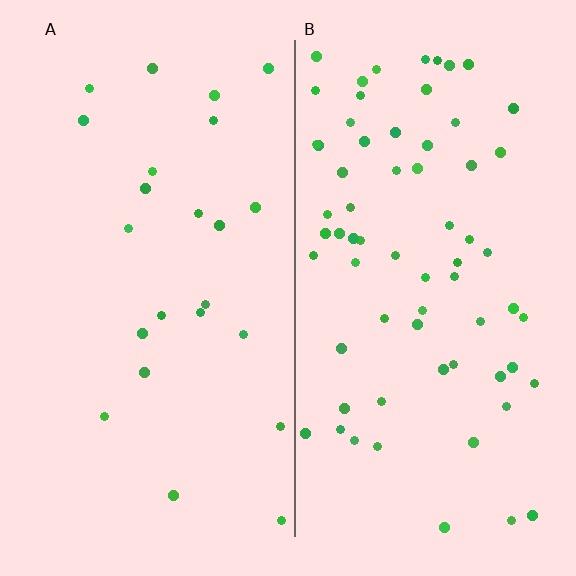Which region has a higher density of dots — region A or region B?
B (the right).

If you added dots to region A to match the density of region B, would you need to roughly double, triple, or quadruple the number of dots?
Approximately triple.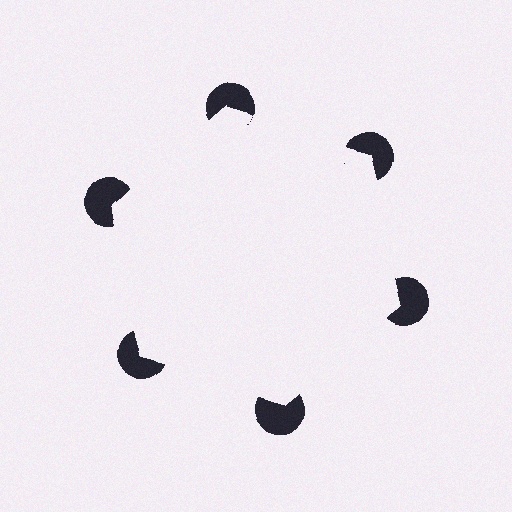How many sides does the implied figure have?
6 sides.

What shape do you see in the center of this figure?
An illusory hexagon — its edges are inferred from the aligned wedge cuts in the pac-man discs, not physically drawn.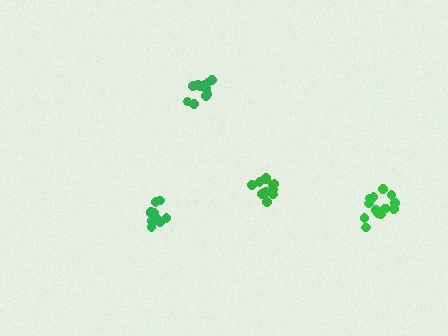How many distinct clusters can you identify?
There are 4 distinct clusters.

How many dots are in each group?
Group 1: 11 dots, Group 2: 13 dots, Group 3: 14 dots, Group 4: 11 dots (49 total).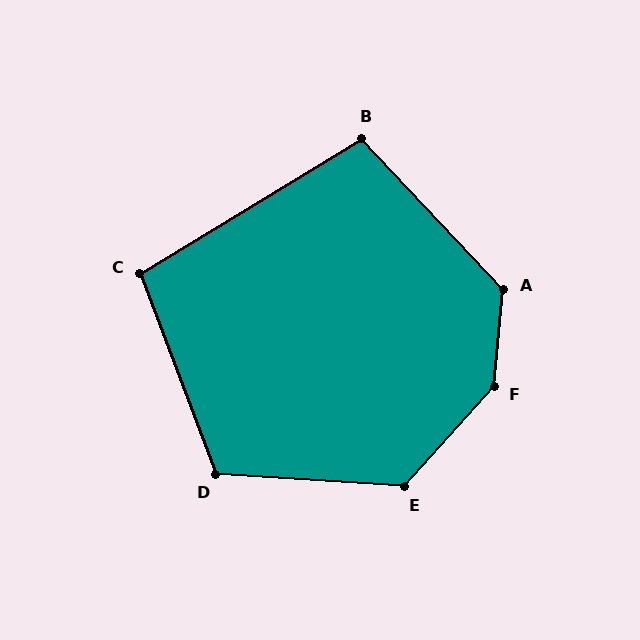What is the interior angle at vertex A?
Approximately 131 degrees (obtuse).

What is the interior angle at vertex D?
Approximately 114 degrees (obtuse).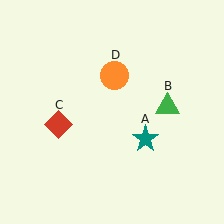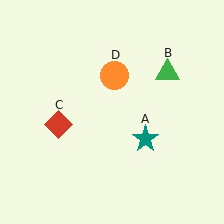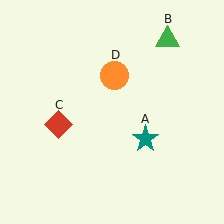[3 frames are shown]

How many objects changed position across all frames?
1 object changed position: green triangle (object B).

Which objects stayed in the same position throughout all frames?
Teal star (object A) and red diamond (object C) and orange circle (object D) remained stationary.